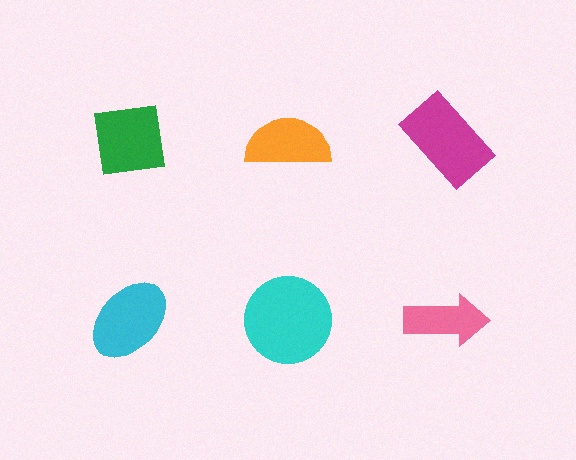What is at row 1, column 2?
An orange semicircle.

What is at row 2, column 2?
A cyan circle.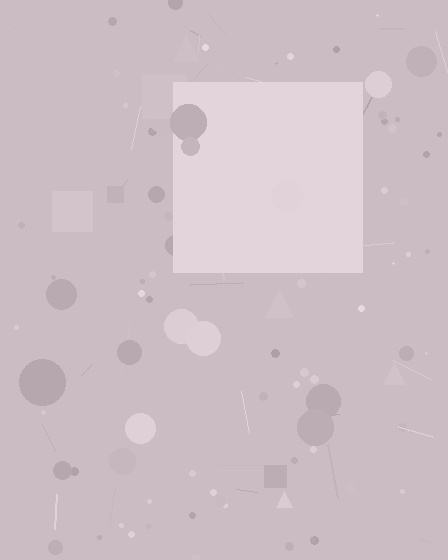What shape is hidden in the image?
A square is hidden in the image.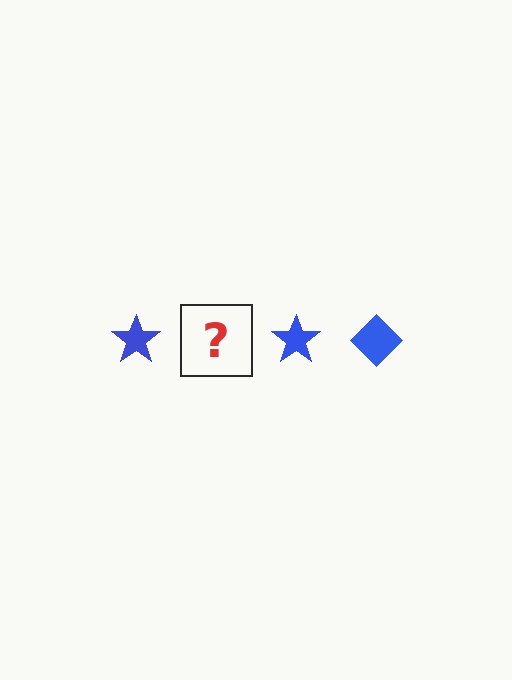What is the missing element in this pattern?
The missing element is a blue diamond.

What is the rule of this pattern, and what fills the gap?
The rule is that the pattern cycles through star, diamond shapes in blue. The gap should be filled with a blue diamond.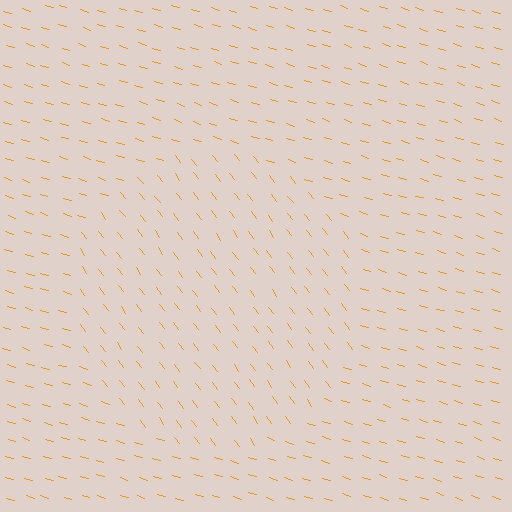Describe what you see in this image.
The image is filled with small orange line segments. A circle region in the image has lines oriented differently from the surrounding lines, creating a visible texture boundary.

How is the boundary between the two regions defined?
The boundary is defined purely by a change in line orientation (approximately 37 degrees difference). All lines are the same color and thickness.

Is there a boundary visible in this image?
Yes, there is a texture boundary formed by a change in line orientation.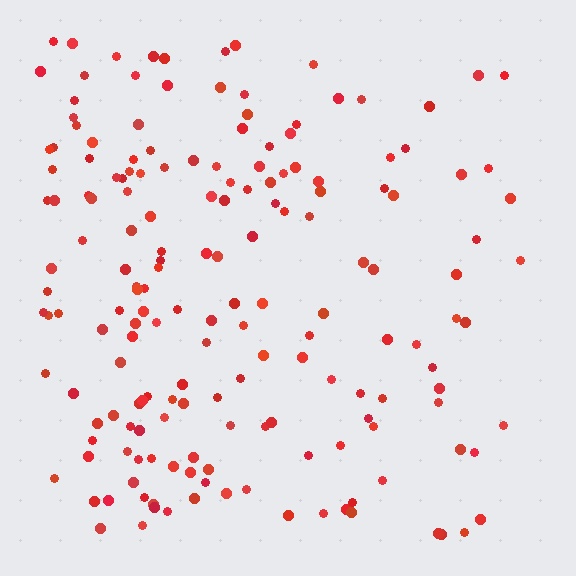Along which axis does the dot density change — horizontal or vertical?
Horizontal.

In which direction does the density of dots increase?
From right to left, with the left side densest.